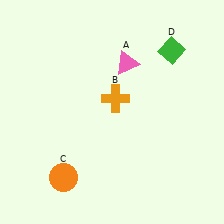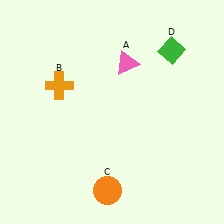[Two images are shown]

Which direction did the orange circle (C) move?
The orange circle (C) moved right.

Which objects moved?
The objects that moved are: the orange cross (B), the orange circle (C).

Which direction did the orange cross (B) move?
The orange cross (B) moved left.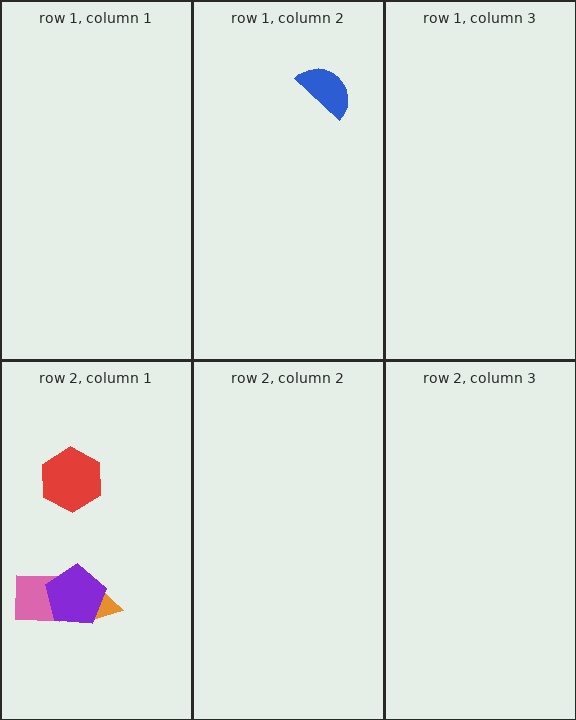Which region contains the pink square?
The row 2, column 1 region.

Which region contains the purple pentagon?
The row 2, column 1 region.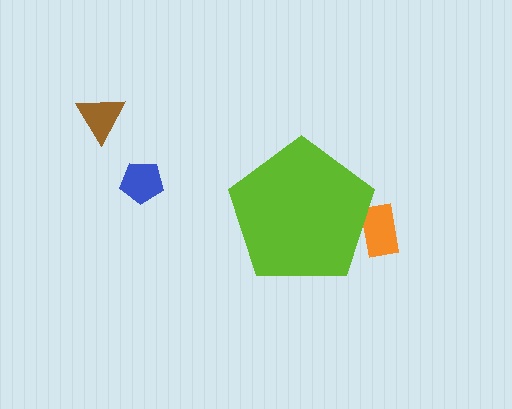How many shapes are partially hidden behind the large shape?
1 shape is partially hidden.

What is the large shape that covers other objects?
A lime pentagon.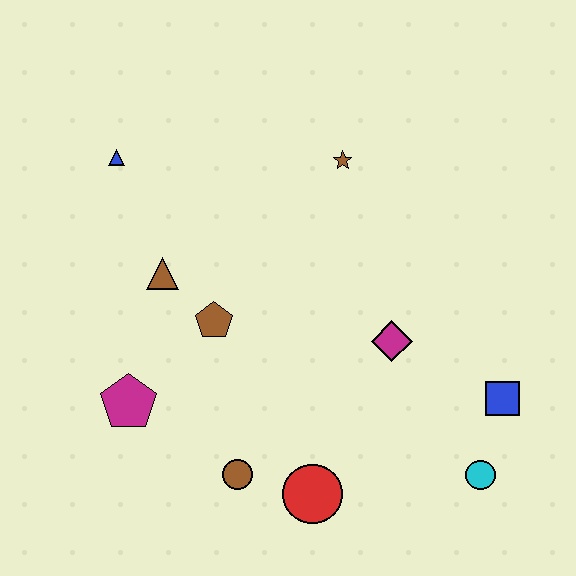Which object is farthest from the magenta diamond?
The blue triangle is farthest from the magenta diamond.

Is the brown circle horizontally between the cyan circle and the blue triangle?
Yes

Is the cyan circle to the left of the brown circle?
No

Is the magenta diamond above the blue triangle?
No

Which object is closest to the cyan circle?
The blue square is closest to the cyan circle.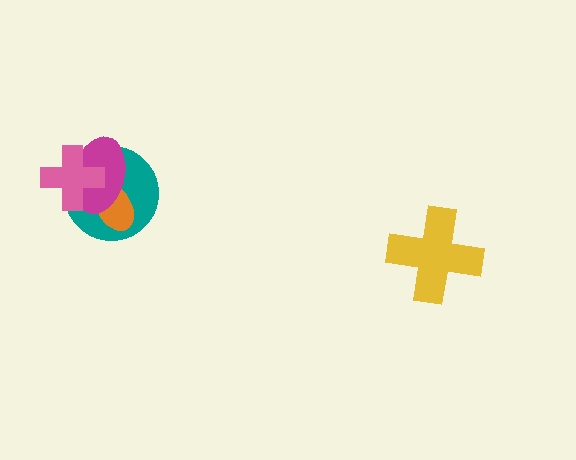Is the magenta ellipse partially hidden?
Yes, it is partially covered by another shape.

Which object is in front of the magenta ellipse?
The pink cross is in front of the magenta ellipse.